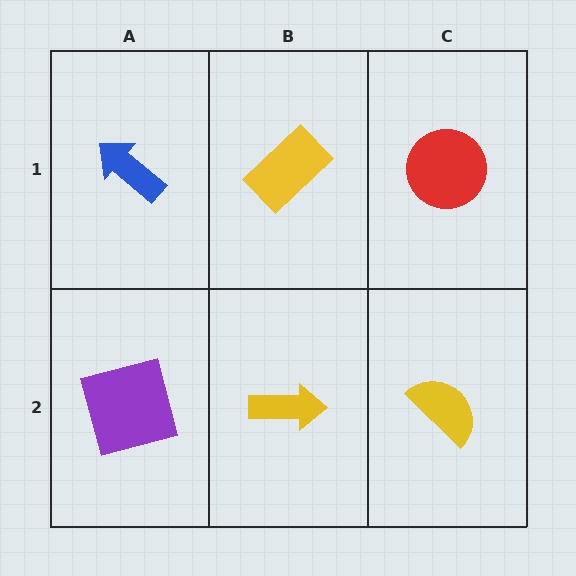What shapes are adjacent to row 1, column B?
A yellow arrow (row 2, column B), a blue arrow (row 1, column A), a red circle (row 1, column C).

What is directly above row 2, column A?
A blue arrow.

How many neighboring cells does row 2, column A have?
2.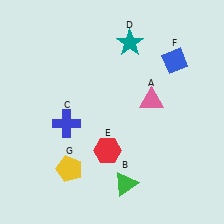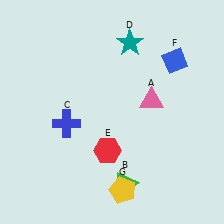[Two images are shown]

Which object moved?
The yellow pentagon (G) moved right.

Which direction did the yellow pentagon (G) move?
The yellow pentagon (G) moved right.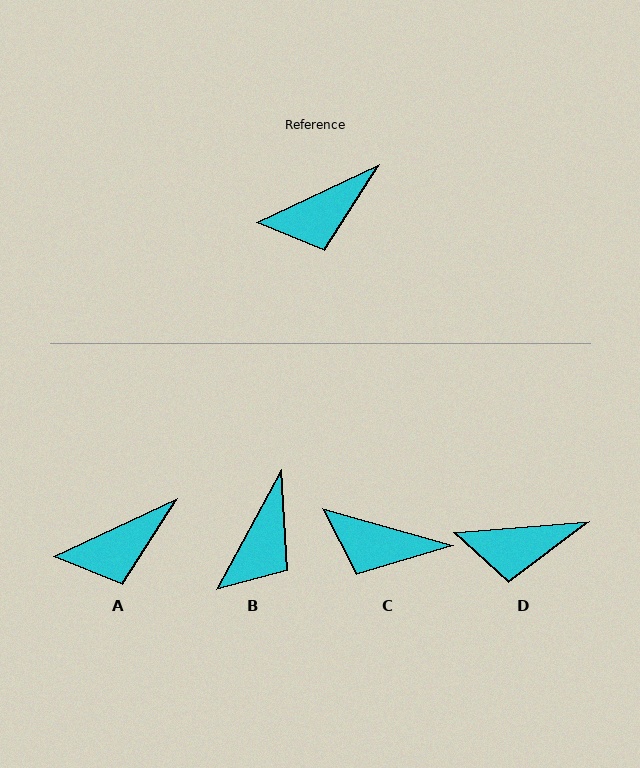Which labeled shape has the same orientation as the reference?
A.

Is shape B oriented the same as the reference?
No, it is off by about 36 degrees.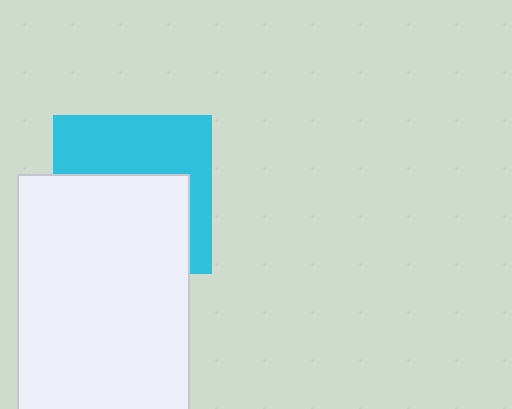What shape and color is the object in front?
The object in front is a white rectangle.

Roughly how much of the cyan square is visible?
About half of it is visible (roughly 46%).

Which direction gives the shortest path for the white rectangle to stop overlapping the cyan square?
Moving down gives the shortest separation.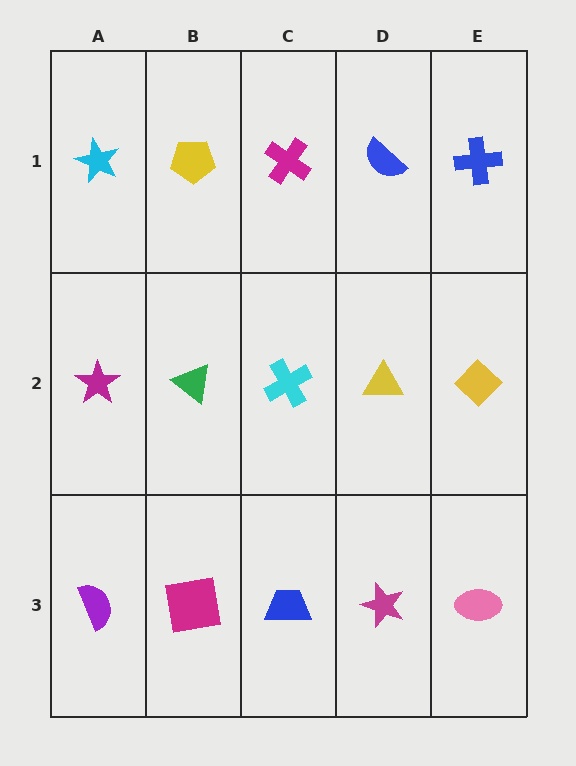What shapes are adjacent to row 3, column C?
A cyan cross (row 2, column C), a magenta square (row 3, column B), a magenta star (row 3, column D).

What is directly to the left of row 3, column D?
A blue trapezoid.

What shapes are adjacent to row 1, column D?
A yellow triangle (row 2, column D), a magenta cross (row 1, column C), a blue cross (row 1, column E).